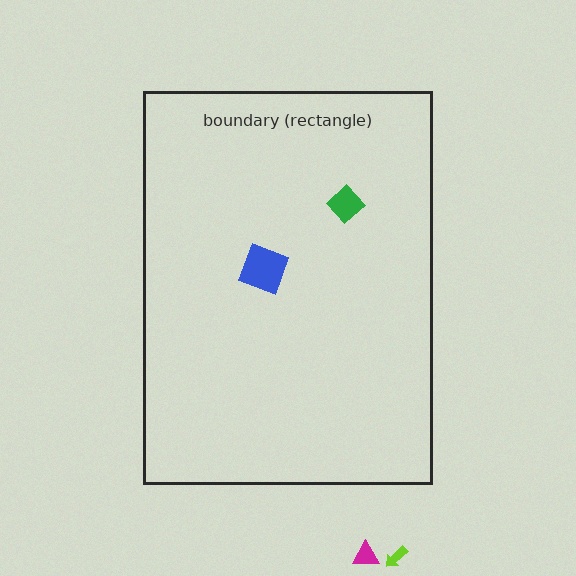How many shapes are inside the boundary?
2 inside, 2 outside.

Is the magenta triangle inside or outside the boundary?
Outside.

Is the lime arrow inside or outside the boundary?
Outside.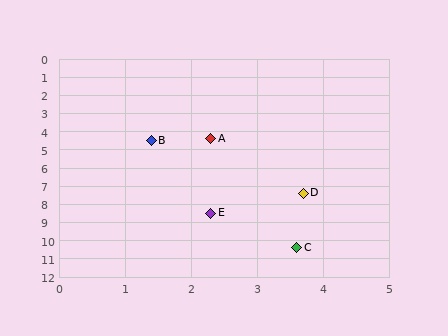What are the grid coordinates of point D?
Point D is at approximately (3.7, 7.4).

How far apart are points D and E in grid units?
Points D and E are about 1.8 grid units apart.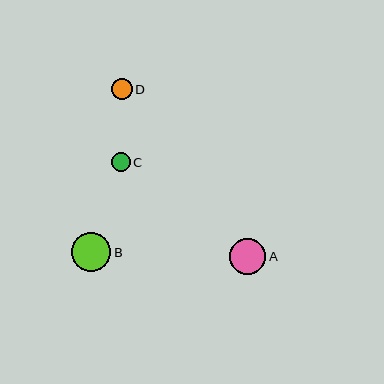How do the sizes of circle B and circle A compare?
Circle B and circle A are approximately the same size.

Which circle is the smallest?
Circle C is the smallest with a size of approximately 18 pixels.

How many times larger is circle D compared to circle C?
Circle D is approximately 1.1 times the size of circle C.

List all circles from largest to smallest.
From largest to smallest: B, A, D, C.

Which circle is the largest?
Circle B is the largest with a size of approximately 39 pixels.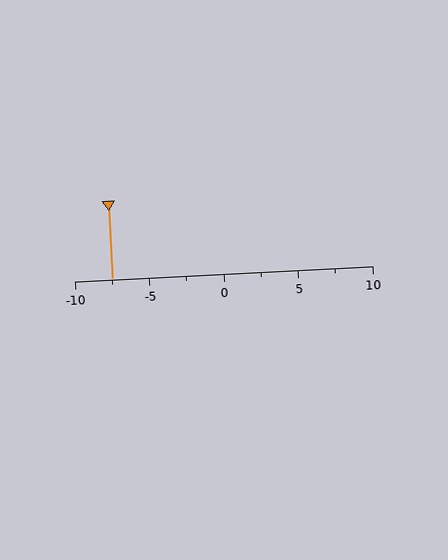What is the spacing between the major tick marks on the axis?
The major ticks are spaced 5 apart.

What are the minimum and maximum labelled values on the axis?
The axis runs from -10 to 10.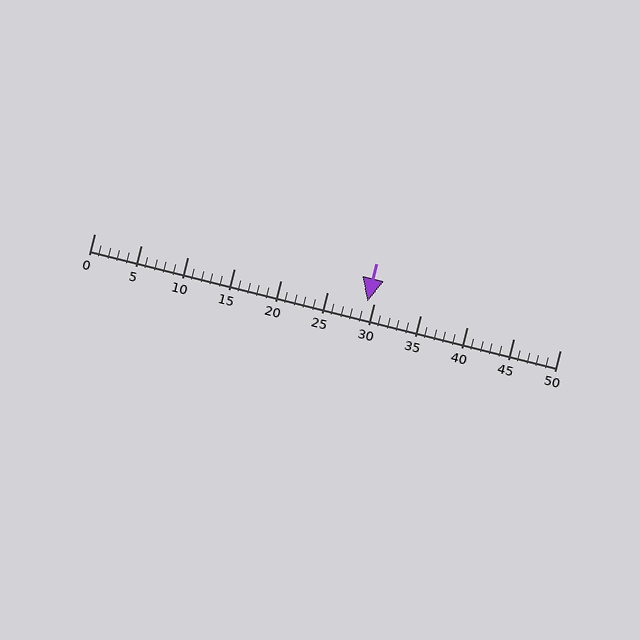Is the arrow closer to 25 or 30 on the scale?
The arrow is closer to 30.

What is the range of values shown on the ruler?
The ruler shows values from 0 to 50.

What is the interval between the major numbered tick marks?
The major tick marks are spaced 5 units apart.